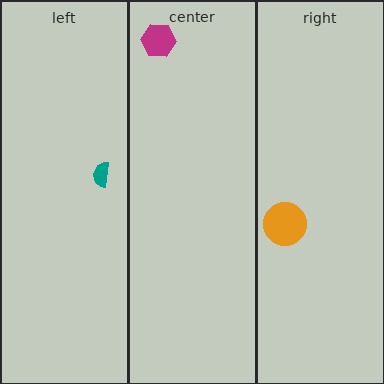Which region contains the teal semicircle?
The left region.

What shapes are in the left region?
The teal semicircle.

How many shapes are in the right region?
1.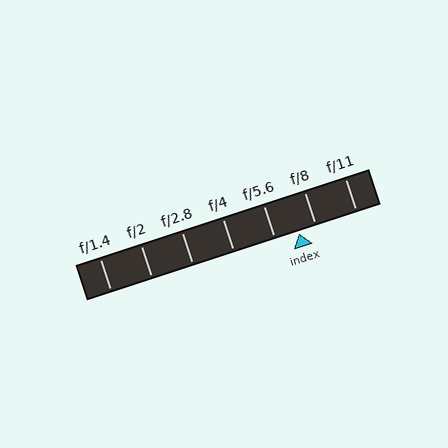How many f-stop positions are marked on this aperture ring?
There are 7 f-stop positions marked.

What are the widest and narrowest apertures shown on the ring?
The widest aperture shown is f/1.4 and the narrowest is f/11.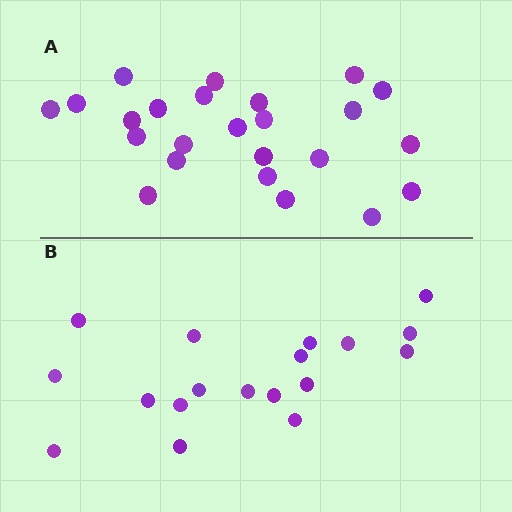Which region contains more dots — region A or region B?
Region A (the top region) has more dots.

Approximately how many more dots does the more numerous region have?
Region A has about 6 more dots than region B.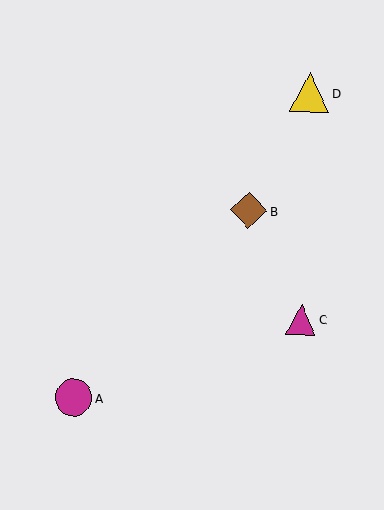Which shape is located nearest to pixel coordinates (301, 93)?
The yellow triangle (labeled D) at (310, 93) is nearest to that location.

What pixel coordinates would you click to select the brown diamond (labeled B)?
Click at (249, 210) to select the brown diamond B.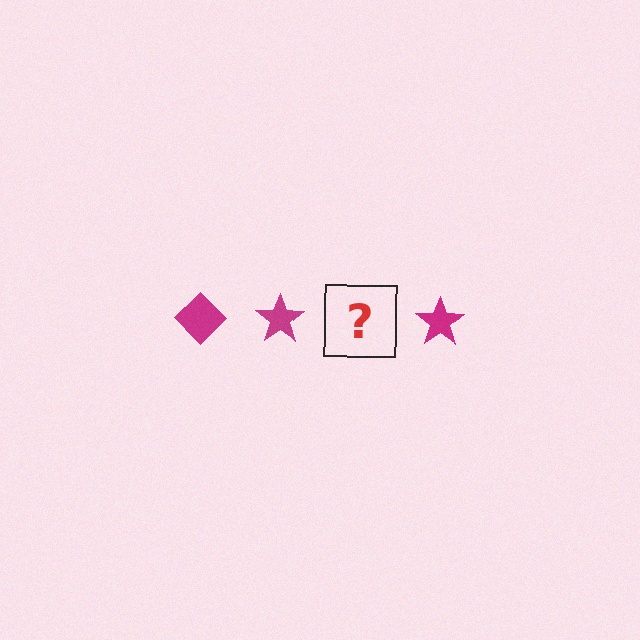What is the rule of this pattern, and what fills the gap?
The rule is that the pattern cycles through diamond, star shapes in magenta. The gap should be filled with a magenta diamond.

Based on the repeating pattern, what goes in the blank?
The blank should be a magenta diamond.